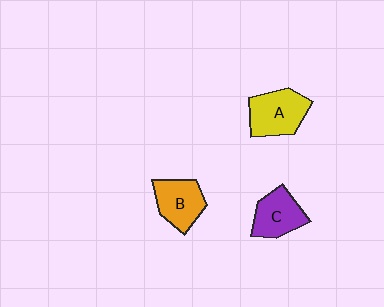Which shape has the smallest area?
Shape C (purple).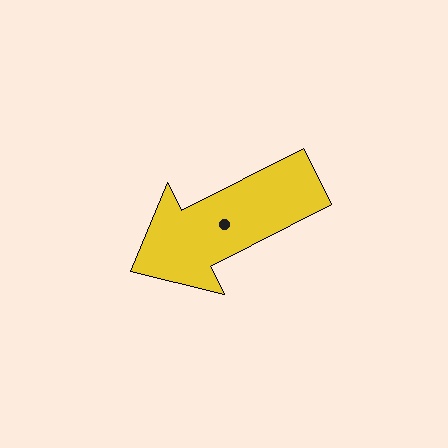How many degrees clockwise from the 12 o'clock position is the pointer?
Approximately 243 degrees.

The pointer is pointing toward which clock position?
Roughly 8 o'clock.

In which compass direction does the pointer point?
Southwest.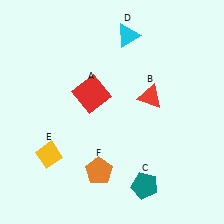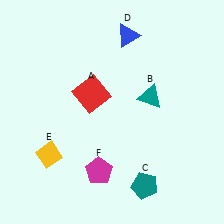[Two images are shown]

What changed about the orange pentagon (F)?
In Image 1, F is orange. In Image 2, it changed to magenta.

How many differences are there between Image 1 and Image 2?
There are 3 differences between the two images.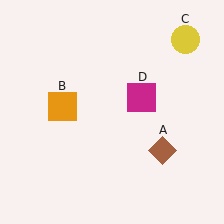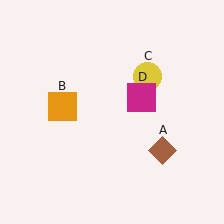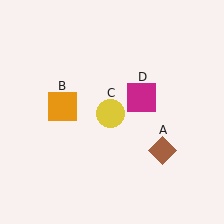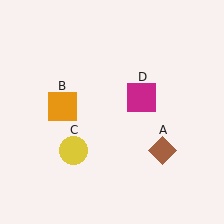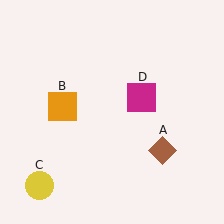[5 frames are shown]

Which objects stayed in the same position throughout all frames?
Brown diamond (object A) and orange square (object B) and magenta square (object D) remained stationary.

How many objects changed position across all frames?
1 object changed position: yellow circle (object C).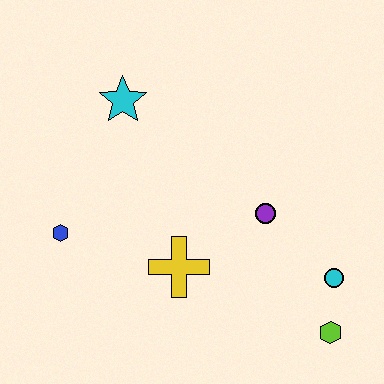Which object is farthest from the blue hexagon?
The lime hexagon is farthest from the blue hexagon.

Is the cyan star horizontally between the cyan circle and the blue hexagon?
Yes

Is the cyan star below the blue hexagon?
No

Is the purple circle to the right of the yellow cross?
Yes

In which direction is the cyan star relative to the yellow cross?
The cyan star is above the yellow cross.